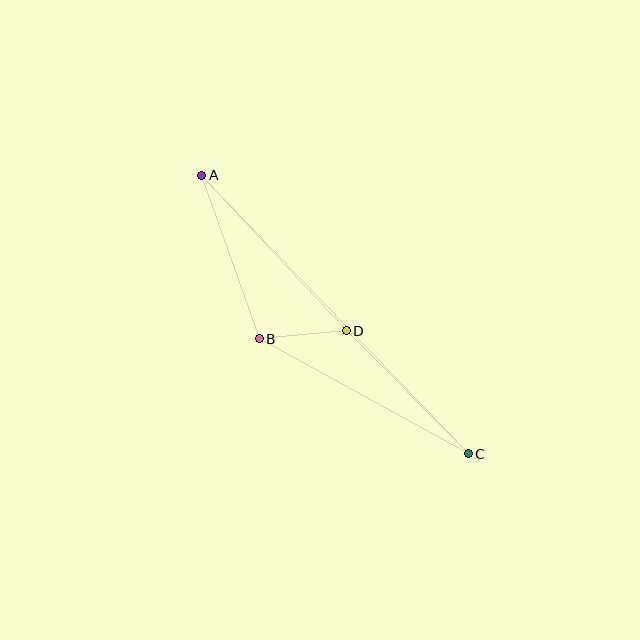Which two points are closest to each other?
Points B and D are closest to each other.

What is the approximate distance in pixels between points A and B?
The distance between A and B is approximately 173 pixels.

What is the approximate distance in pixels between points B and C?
The distance between B and C is approximately 239 pixels.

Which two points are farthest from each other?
Points A and C are farthest from each other.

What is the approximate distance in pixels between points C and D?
The distance between C and D is approximately 173 pixels.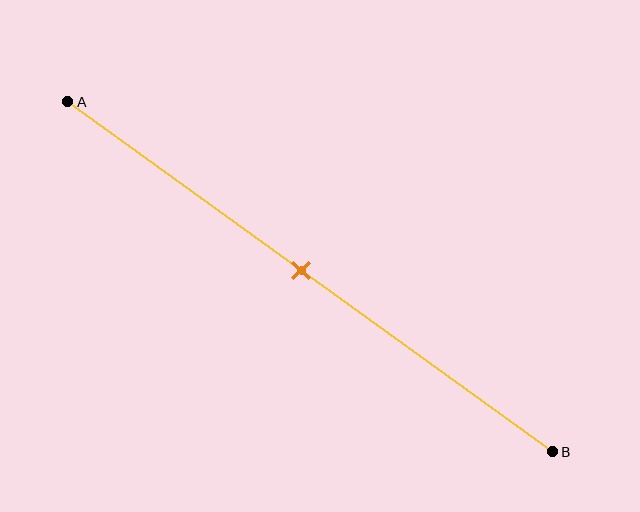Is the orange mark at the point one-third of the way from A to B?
No, the mark is at about 50% from A, not at the 33% one-third point.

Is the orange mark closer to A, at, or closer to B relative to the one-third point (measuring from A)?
The orange mark is closer to point B than the one-third point of segment AB.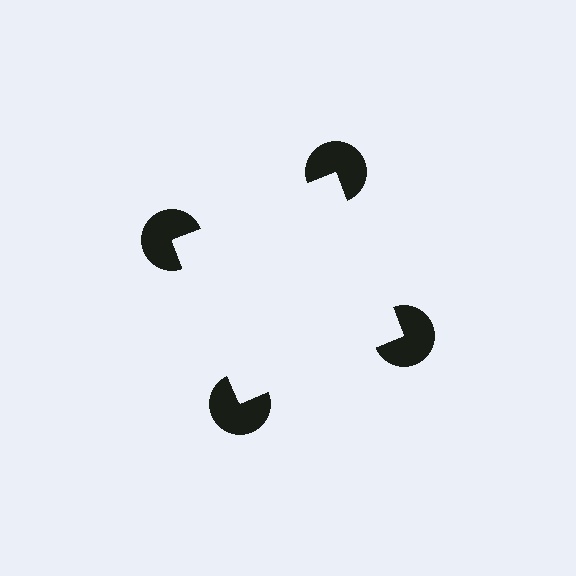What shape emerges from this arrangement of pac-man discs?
An illusory square — its edges are inferred from the aligned wedge cuts in the pac-man discs, not physically drawn.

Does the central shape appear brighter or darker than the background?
It typically appears slightly brighter than the background, even though no actual brightness change is drawn.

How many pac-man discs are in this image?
There are 4 — one at each vertex of the illusory square.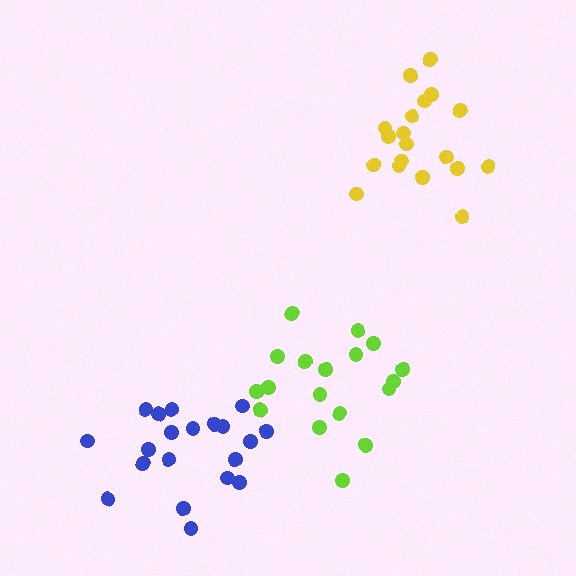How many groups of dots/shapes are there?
There are 3 groups.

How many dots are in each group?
Group 1: 18 dots, Group 2: 19 dots, Group 3: 20 dots (57 total).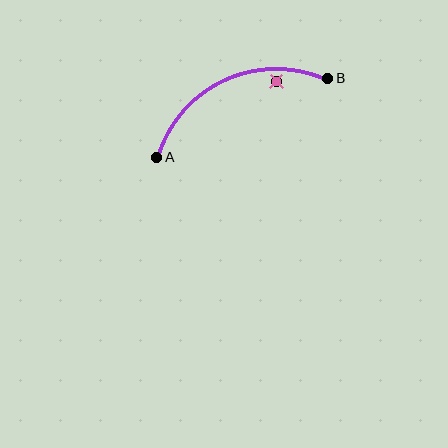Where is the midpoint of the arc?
The arc midpoint is the point on the curve farthest from the straight line joining A and B. It sits above that line.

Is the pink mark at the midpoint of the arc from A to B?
No — the pink mark does not lie on the arc at all. It sits slightly inside the curve.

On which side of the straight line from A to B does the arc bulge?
The arc bulges above the straight line connecting A and B.